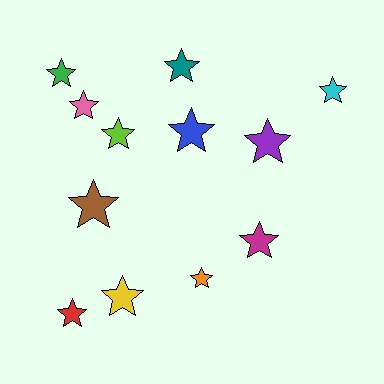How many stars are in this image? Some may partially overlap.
There are 12 stars.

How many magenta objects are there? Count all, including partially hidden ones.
There is 1 magenta object.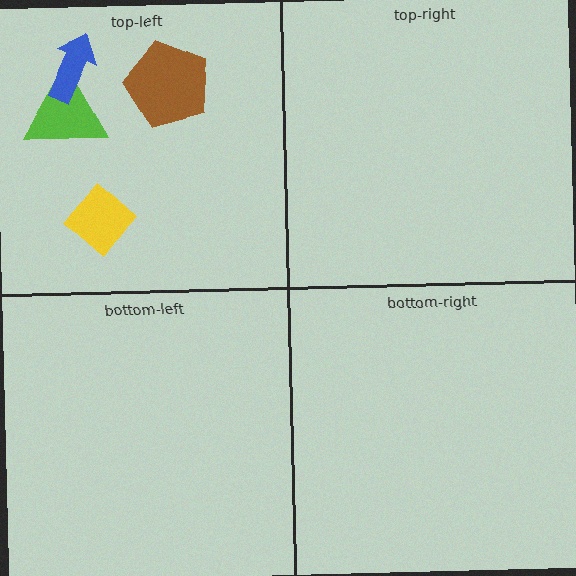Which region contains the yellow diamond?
The top-left region.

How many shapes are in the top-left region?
4.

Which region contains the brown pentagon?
The top-left region.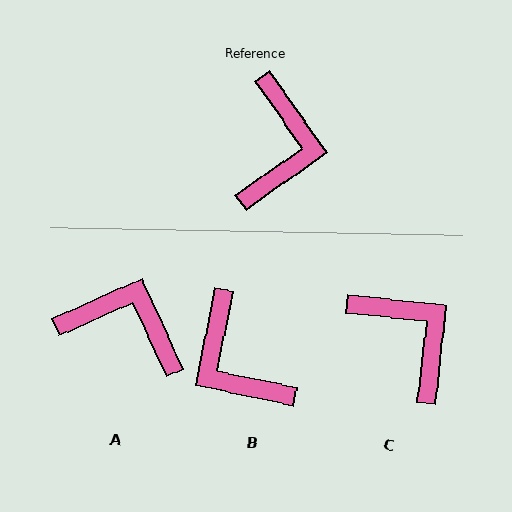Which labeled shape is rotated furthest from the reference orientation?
B, about 137 degrees away.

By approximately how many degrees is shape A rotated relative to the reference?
Approximately 79 degrees counter-clockwise.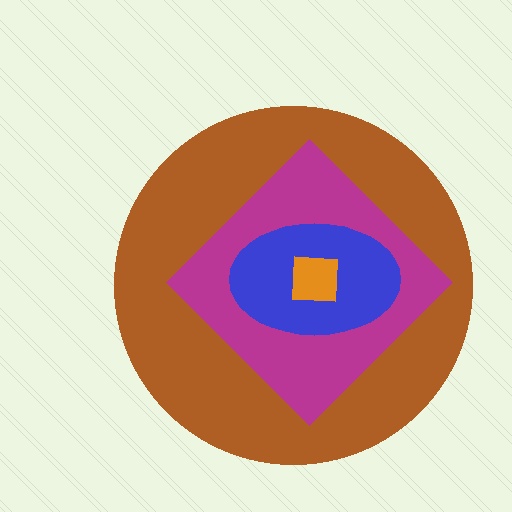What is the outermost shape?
The brown circle.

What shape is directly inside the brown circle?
The magenta diamond.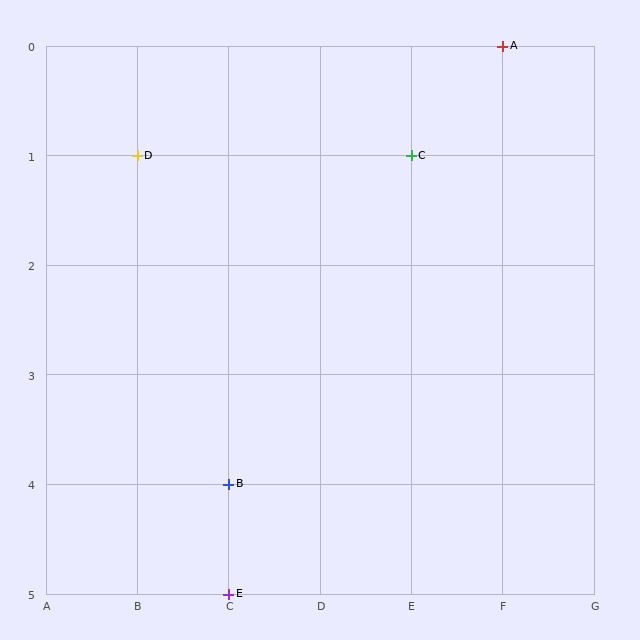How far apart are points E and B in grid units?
Points E and B are 1 row apart.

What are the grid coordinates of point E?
Point E is at grid coordinates (C, 5).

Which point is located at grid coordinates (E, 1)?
Point C is at (E, 1).